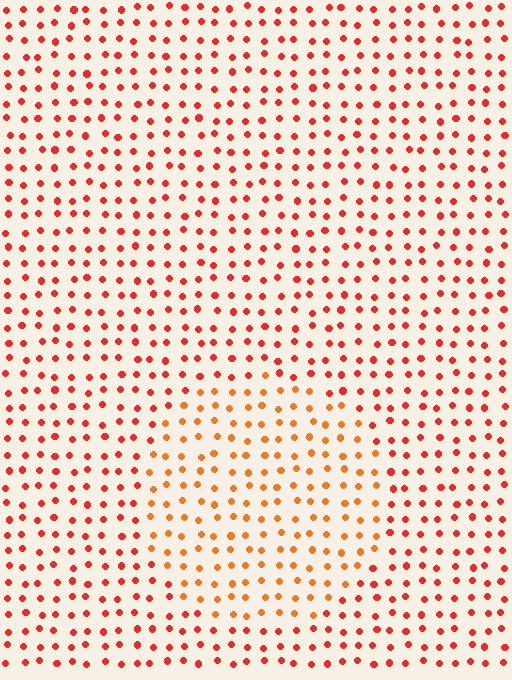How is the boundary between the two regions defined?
The boundary is defined purely by a slight shift in hue (about 26 degrees). Spacing, size, and orientation are identical on both sides.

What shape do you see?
I see a circle.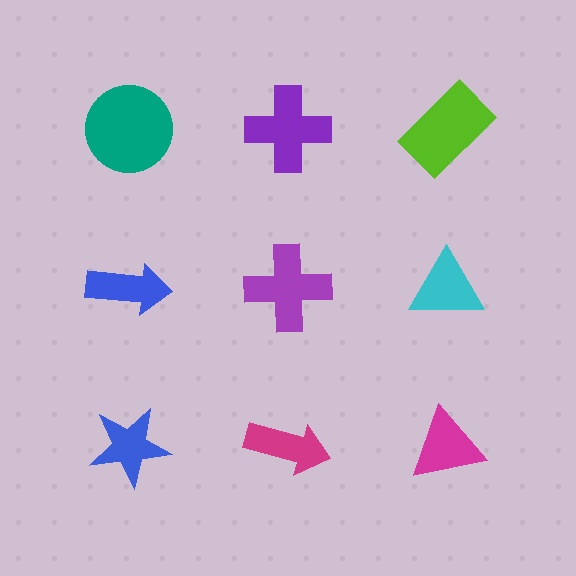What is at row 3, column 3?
A magenta triangle.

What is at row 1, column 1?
A teal circle.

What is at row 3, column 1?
A blue star.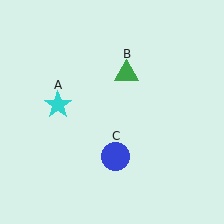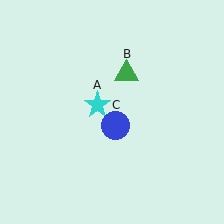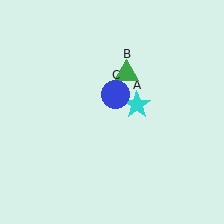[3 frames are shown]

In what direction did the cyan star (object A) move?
The cyan star (object A) moved right.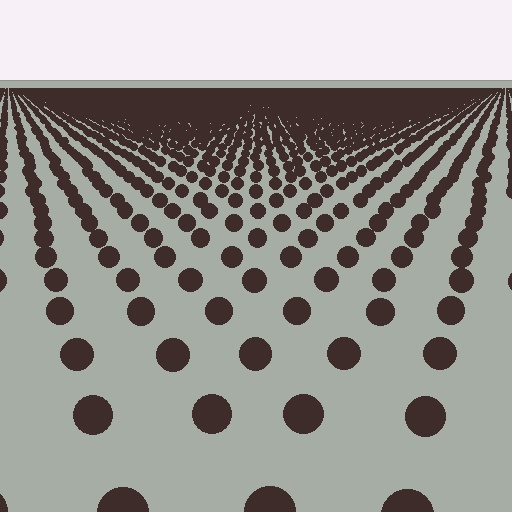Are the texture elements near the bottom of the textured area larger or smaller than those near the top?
Larger. Near the bottom, elements are closer to the viewer and appear at a bigger on-screen size.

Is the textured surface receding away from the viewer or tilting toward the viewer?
The surface is receding away from the viewer. Texture elements get smaller and denser toward the top.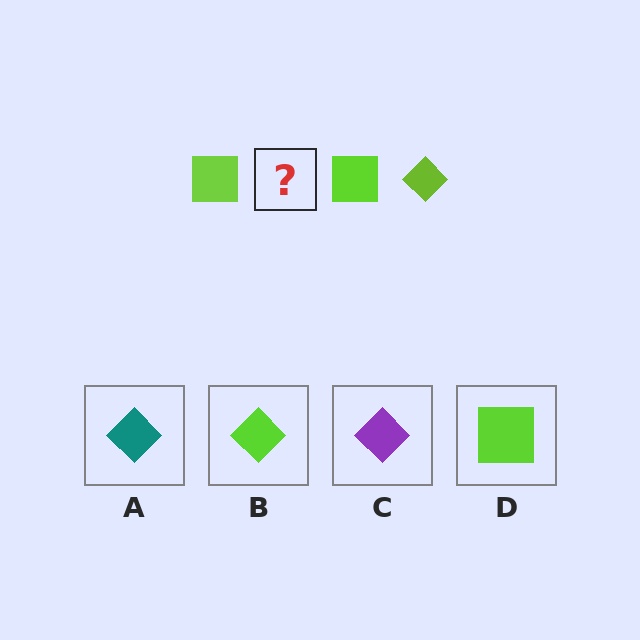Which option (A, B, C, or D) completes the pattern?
B.